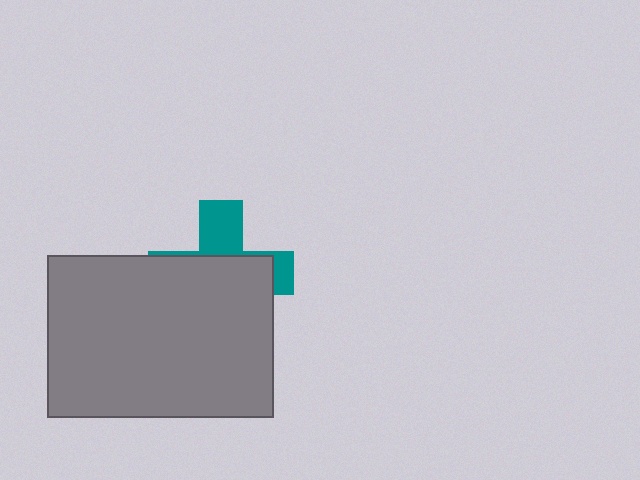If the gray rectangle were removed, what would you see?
You would see the complete teal cross.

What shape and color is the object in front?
The object in front is a gray rectangle.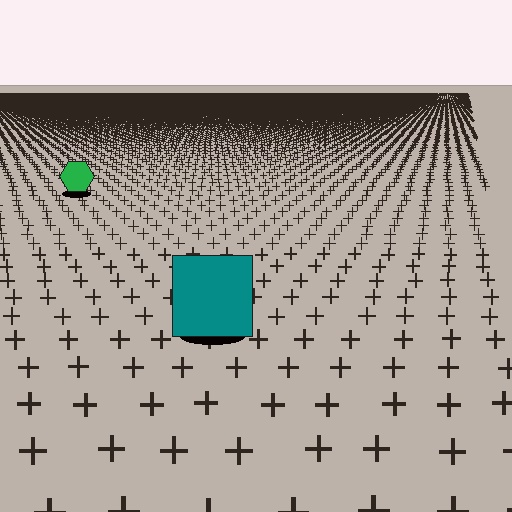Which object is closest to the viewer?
The teal square is closest. The texture marks near it are larger and more spread out.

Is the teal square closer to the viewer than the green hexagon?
Yes. The teal square is closer — you can tell from the texture gradient: the ground texture is coarser near it.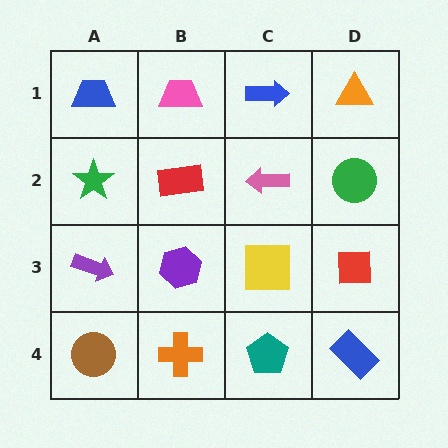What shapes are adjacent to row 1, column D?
A green circle (row 2, column D), a blue arrow (row 1, column C).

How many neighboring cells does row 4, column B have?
3.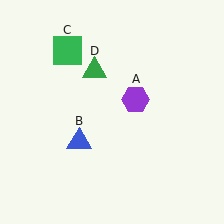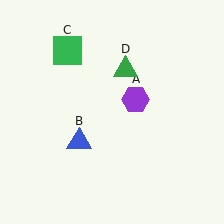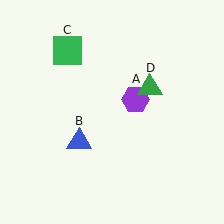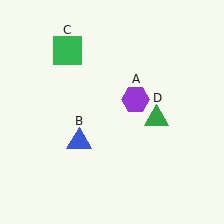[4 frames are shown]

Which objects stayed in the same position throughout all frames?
Purple hexagon (object A) and blue triangle (object B) and green square (object C) remained stationary.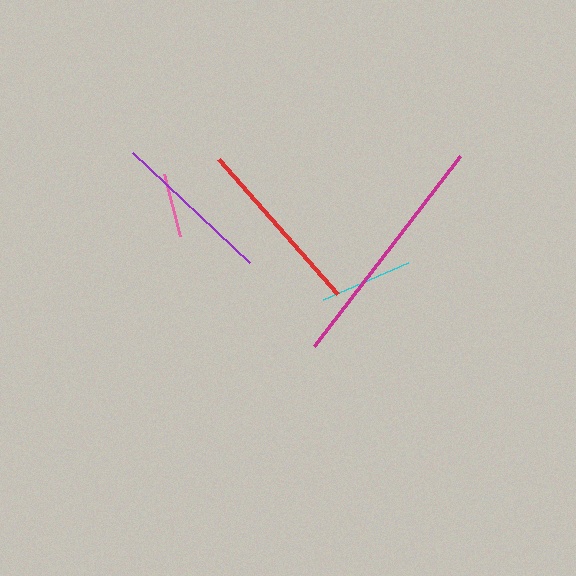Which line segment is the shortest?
The pink line is the shortest at approximately 64 pixels.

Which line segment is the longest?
The magenta line is the longest at approximately 240 pixels.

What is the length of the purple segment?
The purple segment is approximately 161 pixels long.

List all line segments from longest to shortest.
From longest to shortest: magenta, red, purple, cyan, pink.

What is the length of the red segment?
The red segment is approximately 180 pixels long.